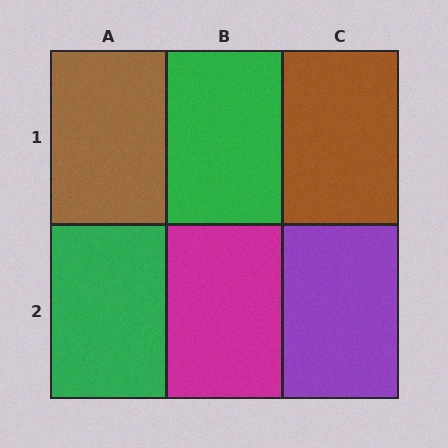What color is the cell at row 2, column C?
Purple.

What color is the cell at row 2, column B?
Magenta.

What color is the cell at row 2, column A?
Green.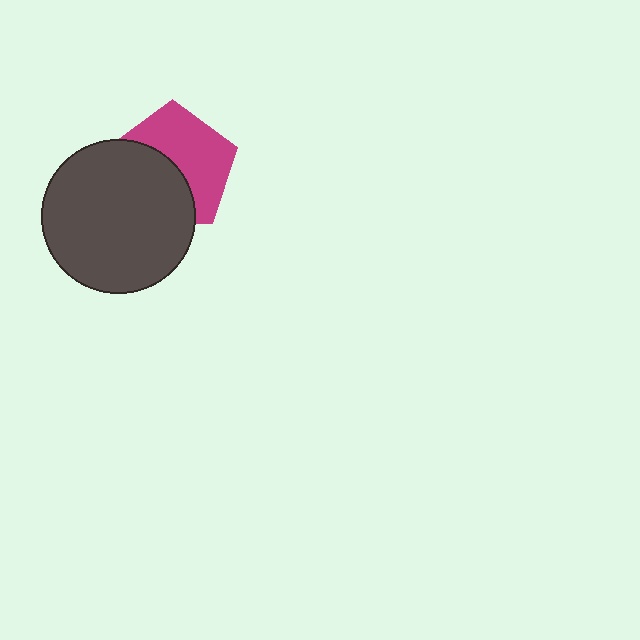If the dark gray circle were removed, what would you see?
You would see the complete magenta pentagon.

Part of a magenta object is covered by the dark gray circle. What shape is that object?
It is a pentagon.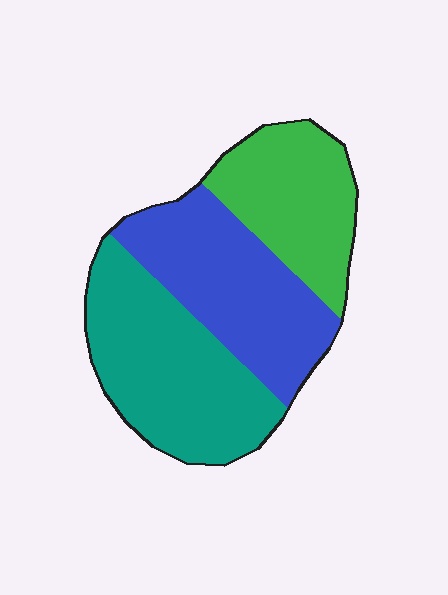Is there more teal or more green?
Teal.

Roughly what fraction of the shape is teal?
Teal covers around 40% of the shape.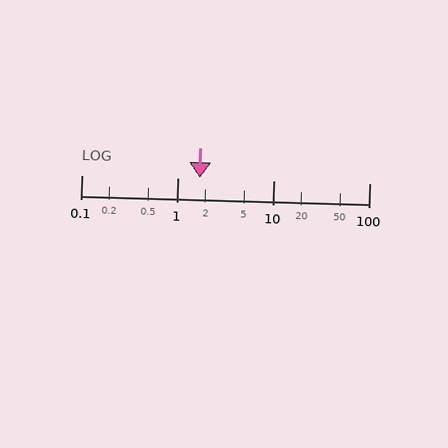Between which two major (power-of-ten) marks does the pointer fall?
The pointer is between 1 and 10.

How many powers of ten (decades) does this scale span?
The scale spans 3 decades, from 0.1 to 100.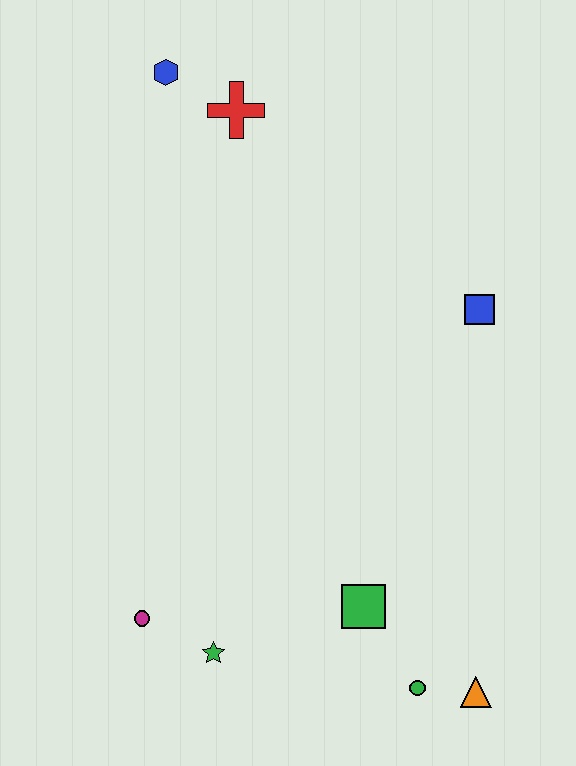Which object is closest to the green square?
The green circle is closest to the green square.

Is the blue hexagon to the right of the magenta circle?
Yes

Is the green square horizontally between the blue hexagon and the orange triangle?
Yes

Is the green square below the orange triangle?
No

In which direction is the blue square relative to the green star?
The blue square is above the green star.